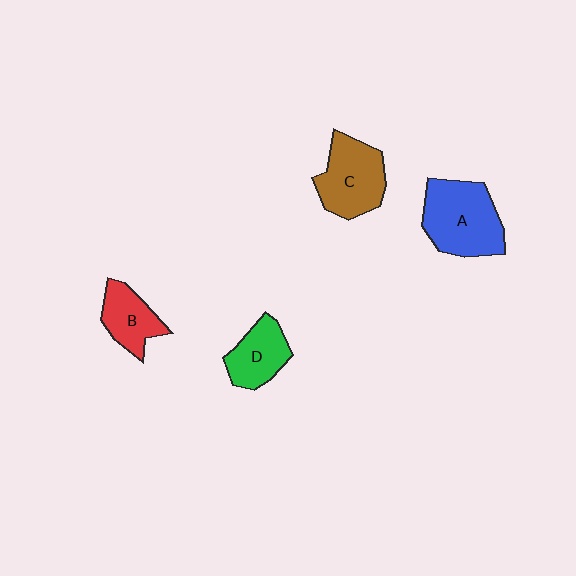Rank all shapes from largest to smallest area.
From largest to smallest: A (blue), C (brown), D (green), B (red).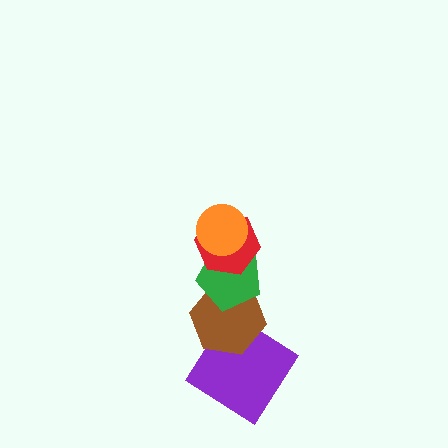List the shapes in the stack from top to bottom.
From top to bottom: the orange circle, the red hexagon, the green pentagon, the brown hexagon, the purple diamond.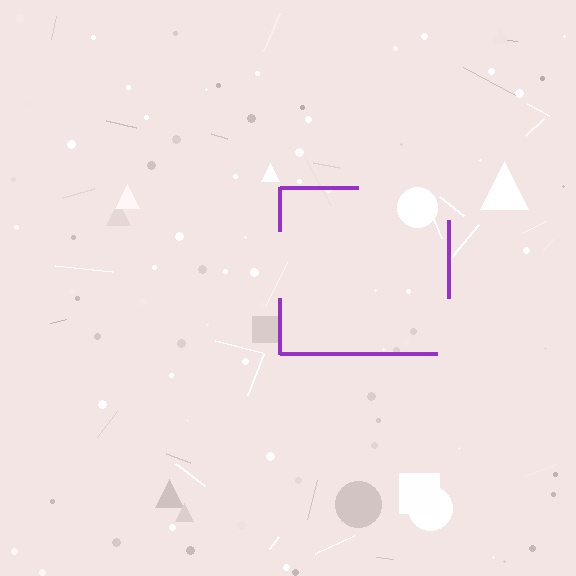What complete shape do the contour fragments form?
The contour fragments form a square.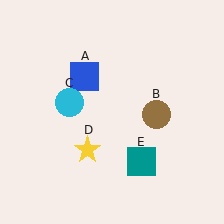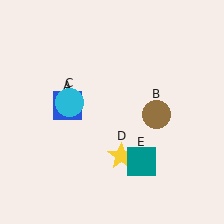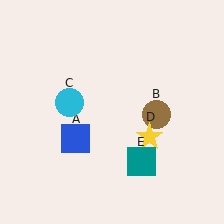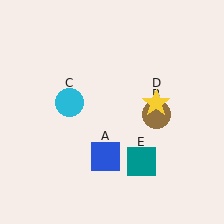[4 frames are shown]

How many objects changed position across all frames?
2 objects changed position: blue square (object A), yellow star (object D).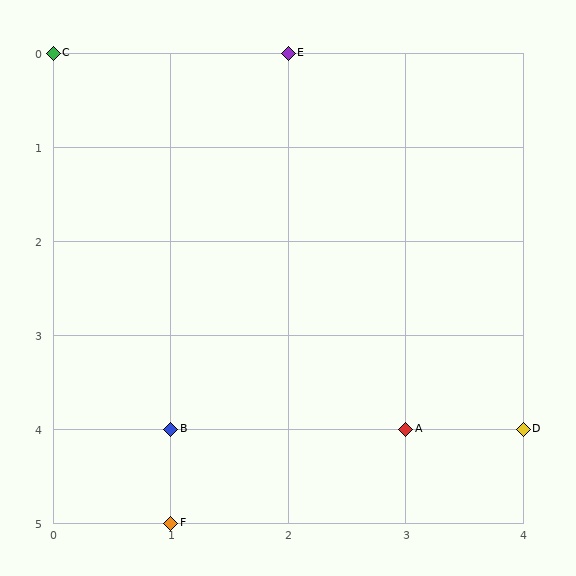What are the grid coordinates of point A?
Point A is at grid coordinates (3, 4).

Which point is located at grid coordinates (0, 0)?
Point C is at (0, 0).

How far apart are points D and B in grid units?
Points D and B are 3 columns apart.